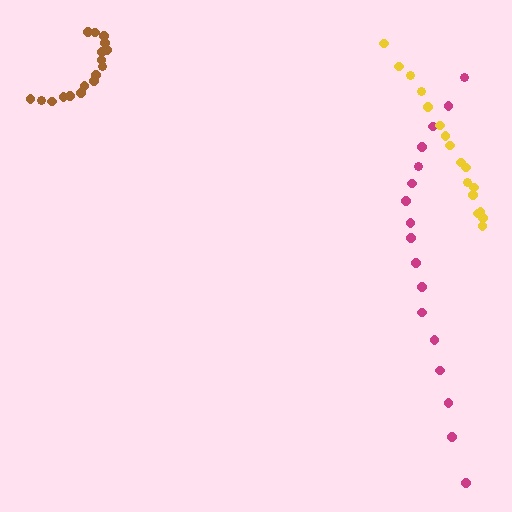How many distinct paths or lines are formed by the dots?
There are 3 distinct paths.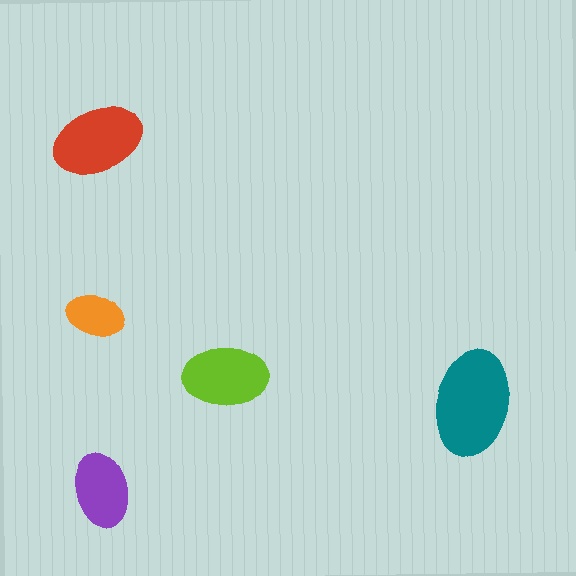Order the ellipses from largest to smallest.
the teal one, the red one, the lime one, the purple one, the orange one.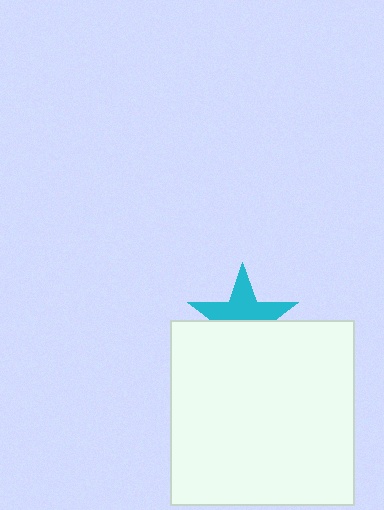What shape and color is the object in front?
The object in front is a white square.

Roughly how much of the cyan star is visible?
About half of it is visible (roughly 53%).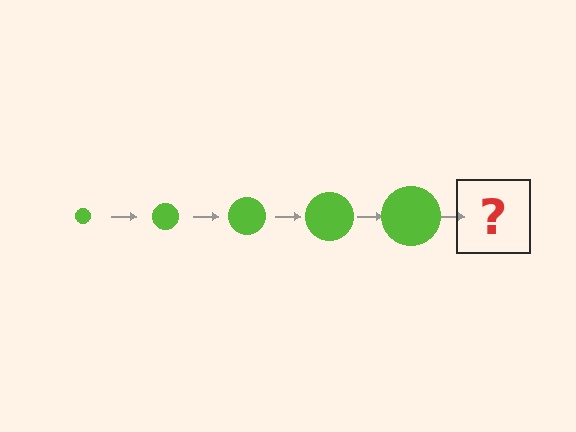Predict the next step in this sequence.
The next step is a lime circle, larger than the previous one.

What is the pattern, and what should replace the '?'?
The pattern is that the circle gets progressively larger each step. The '?' should be a lime circle, larger than the previous one.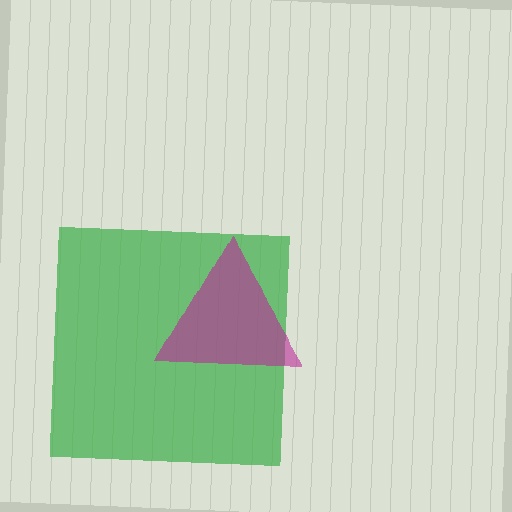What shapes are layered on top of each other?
The layered shapes are: a green square, a magenta triangle.